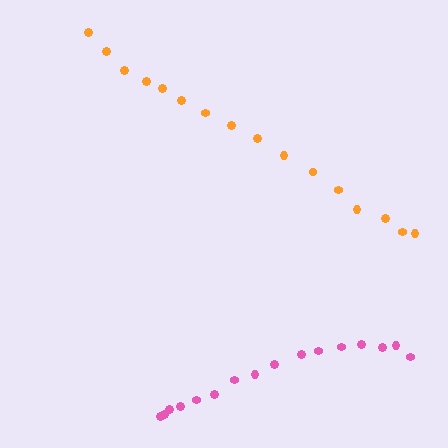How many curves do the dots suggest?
There are 2 distinct paths.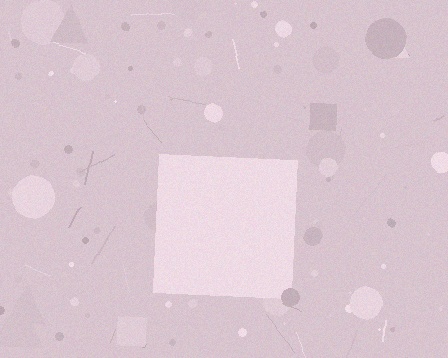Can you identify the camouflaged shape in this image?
The camouflaged shape is a square.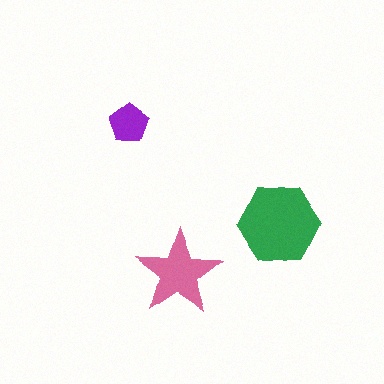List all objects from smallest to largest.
The purple pentagon, the pink star, the green hexagon.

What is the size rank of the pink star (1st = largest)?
2nd.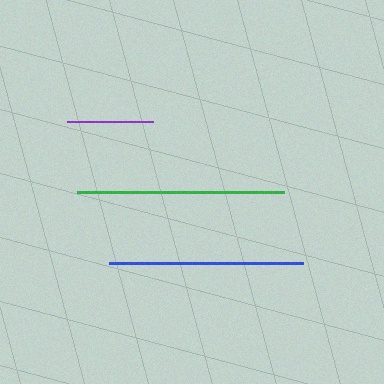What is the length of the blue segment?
The blue segment is approximately 194 pixels long.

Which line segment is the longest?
The green line is the longest at approximately 207 pixels.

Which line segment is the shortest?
The purple line is the shortest at approximately 85 pixels.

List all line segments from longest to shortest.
From longest to shortest: green, blue, purple.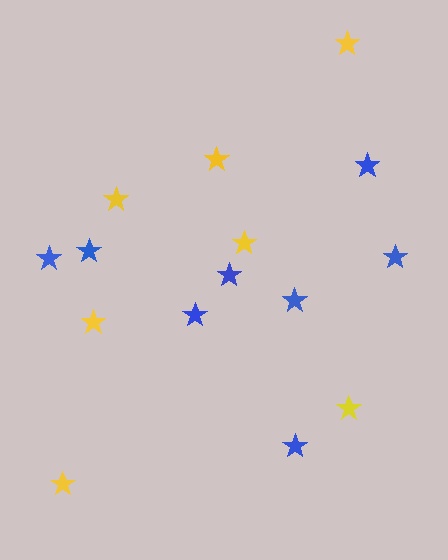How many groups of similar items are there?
There are 2 groups: one group of blue stars (8) and one group of yellow stars (7).